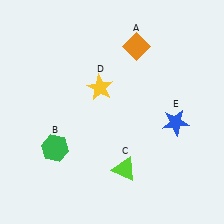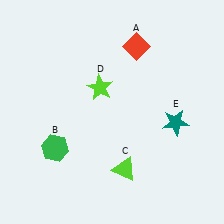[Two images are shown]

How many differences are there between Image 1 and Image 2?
There are 3 differences between the two images.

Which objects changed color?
A changed from orange to red. D changed from yellow to lime. E changed from blue to teal.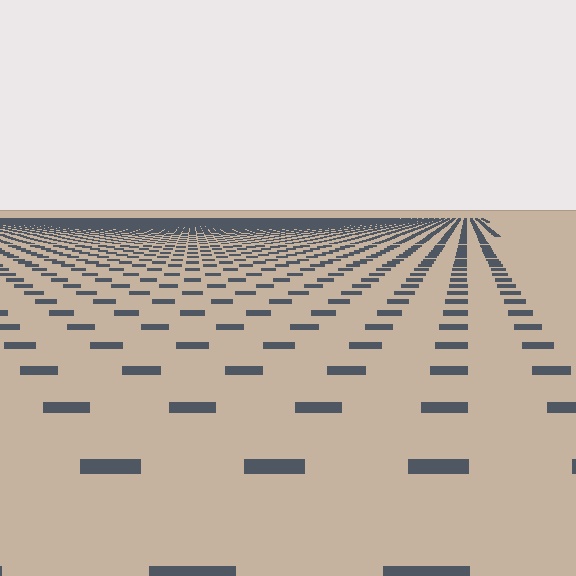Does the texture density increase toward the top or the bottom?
Density increases toward the top.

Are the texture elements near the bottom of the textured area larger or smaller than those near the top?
Larger. Near the bottom, elements are closer to the viewer and appear at a bigger on-screen size.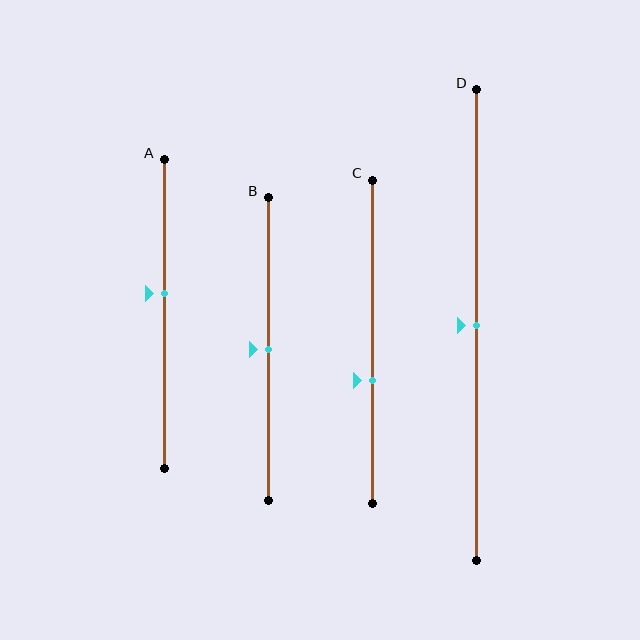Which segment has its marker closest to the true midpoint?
Segment B has its marker closest to the true midpoint.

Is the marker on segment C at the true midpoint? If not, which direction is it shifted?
No, the marker on segment C is shifted downward by about 12% of the segment length.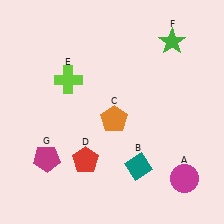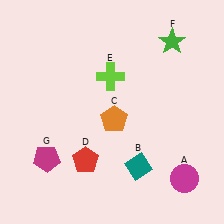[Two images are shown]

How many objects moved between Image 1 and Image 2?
1 object moved between the two images.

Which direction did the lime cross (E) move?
The lime cross (E) moved right.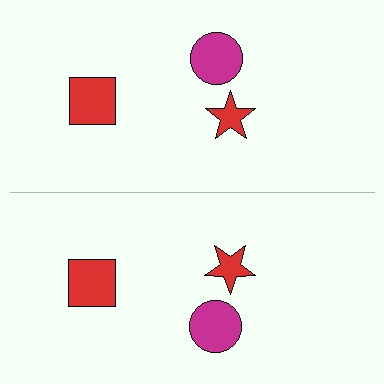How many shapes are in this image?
There are 6 shapes in this image.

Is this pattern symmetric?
Yes, this pattern has bilateral (reflection) symmetry.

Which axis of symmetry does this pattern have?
The pattern has a horizontal axis of symmetry running through the center of the image.